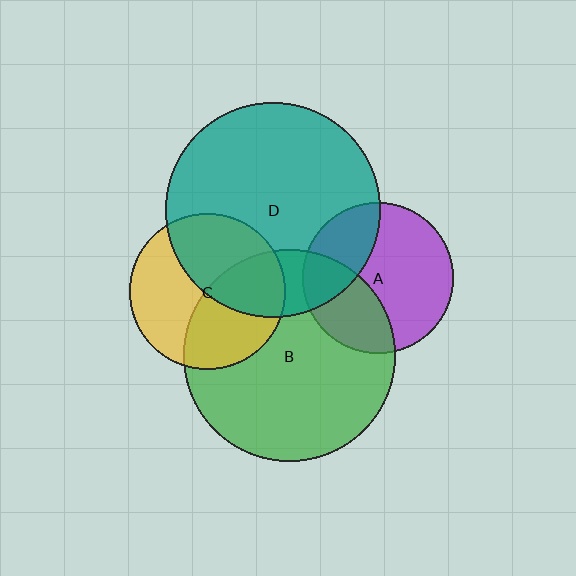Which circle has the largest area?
Circle D (teal).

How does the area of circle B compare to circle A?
Approximately 2.0 times.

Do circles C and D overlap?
Yes.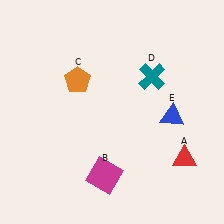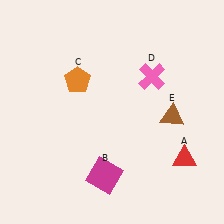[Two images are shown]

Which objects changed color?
D changed from teal to pink. E changed from blue to brown.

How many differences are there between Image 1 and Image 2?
There are 2 differences between the two images.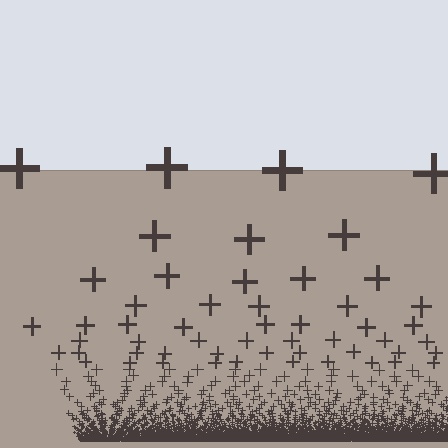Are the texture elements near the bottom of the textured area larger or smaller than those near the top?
Smaller. The gradient is inverted — elements near the bottom are smaller and denser.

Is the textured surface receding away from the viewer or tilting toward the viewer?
The surface appears to tilt toward the viewer. Texture elements get larger and sparser toward the top.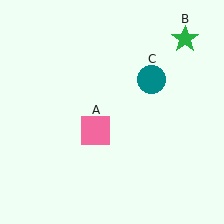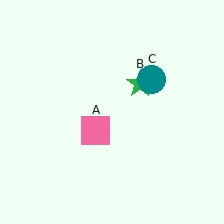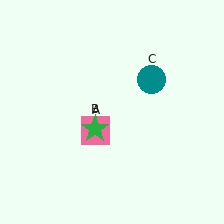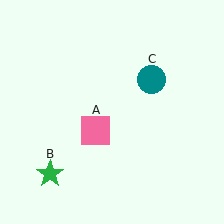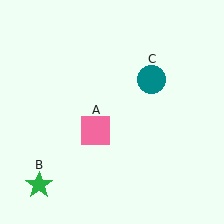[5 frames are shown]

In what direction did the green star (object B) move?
The green star (object B) moved down and to the left.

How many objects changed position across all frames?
1 object changed position: green star (object B).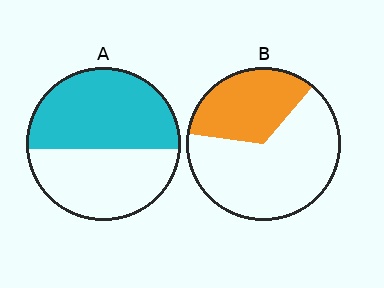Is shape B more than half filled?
No.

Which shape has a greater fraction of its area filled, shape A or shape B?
Shape A.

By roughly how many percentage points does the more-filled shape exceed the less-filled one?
By roughly 20 percentage points (A over B).